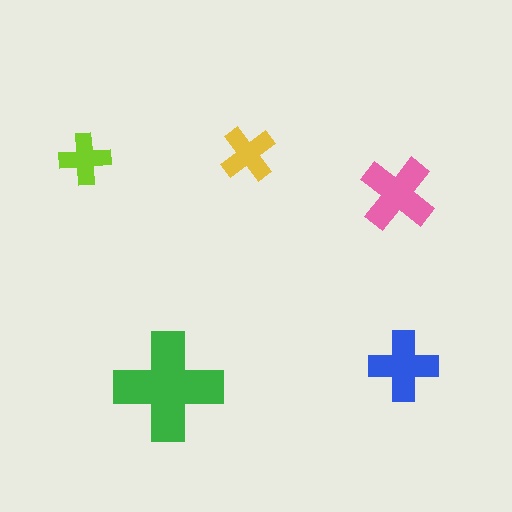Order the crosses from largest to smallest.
the green one, the pink one, the blue one, the yellow one, the lime one.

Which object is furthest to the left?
The lime cross is leftmost.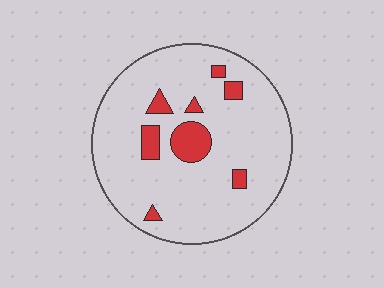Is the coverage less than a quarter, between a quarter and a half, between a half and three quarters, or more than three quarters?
Less than a quarter.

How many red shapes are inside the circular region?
8.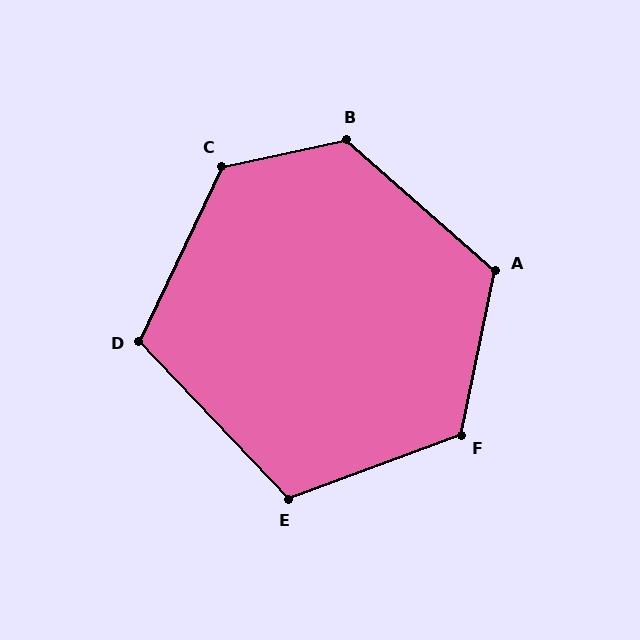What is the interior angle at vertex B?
Approximately 127 degrees (obtuse).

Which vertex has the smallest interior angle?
D, at approximately 111 degrees.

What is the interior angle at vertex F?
Approximately 122 degrees (obtuse).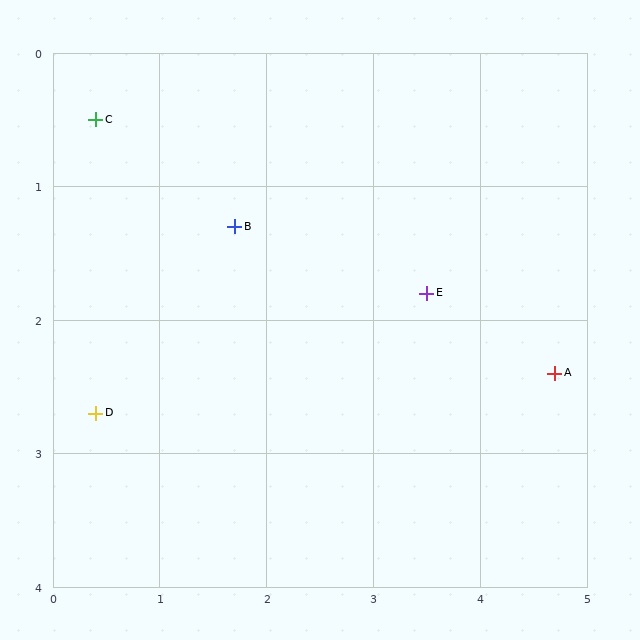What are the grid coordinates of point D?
Point D is at approximately (0.4, 2.7).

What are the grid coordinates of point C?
Point C is at approximately (0.4, 0.5).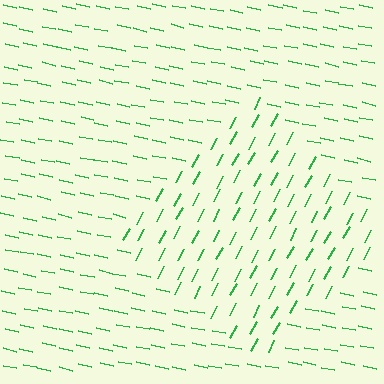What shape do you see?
I see a diamond.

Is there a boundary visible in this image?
Yes, there is a texture boundary formed by a change in line orientation.